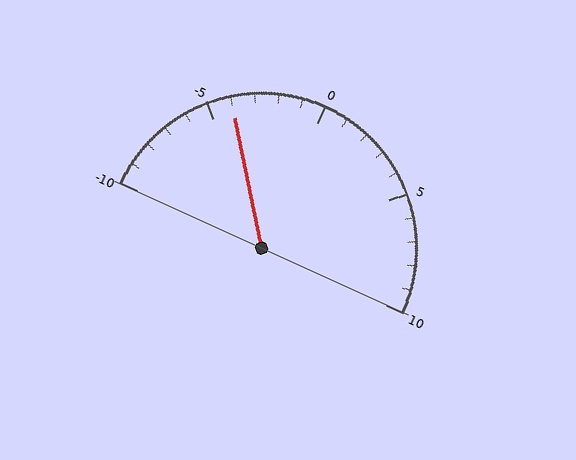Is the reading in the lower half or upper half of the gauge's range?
The reading is in the lower half of the range (-10 to 10).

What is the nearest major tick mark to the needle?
The nearest major tick mark is -5.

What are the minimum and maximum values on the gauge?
The gauge ranges from -10 to 10.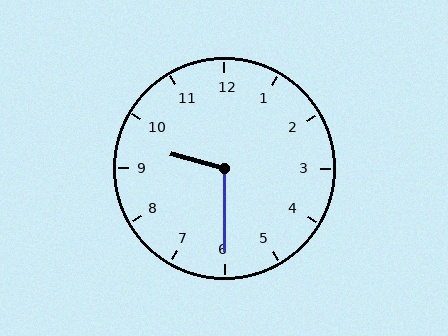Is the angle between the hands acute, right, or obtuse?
It is obtuse.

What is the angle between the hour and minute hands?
Approximately 105 degrees.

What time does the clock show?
9:30.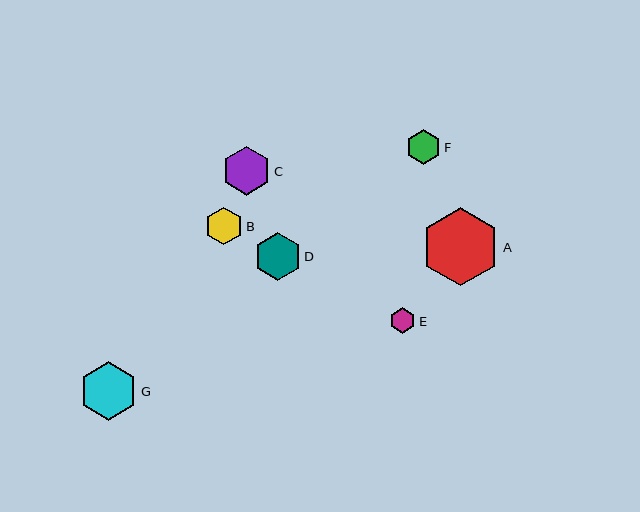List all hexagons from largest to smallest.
From largest to smallest: A, G, C, D, B, F, E.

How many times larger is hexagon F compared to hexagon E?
Hexagon F is approximately 1.3 times the size of hexagon E.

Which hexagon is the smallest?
Hexagon E is the smallest with a size of approximately 26 pixels.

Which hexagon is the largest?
Hexagon A is the largest with a size of approximately 78 pixels.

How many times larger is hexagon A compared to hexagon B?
Hexagon A is approximately 2.1 times the size of hexagon B.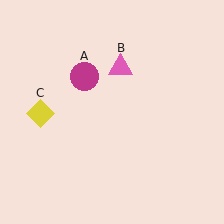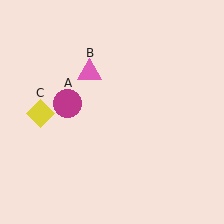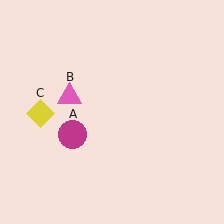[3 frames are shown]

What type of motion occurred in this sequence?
The magenta circle (object A), pink triangle (object B) rotated counterclockwise around the center of the scene.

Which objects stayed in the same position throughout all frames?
Yellow diamond (object C) remained stationary.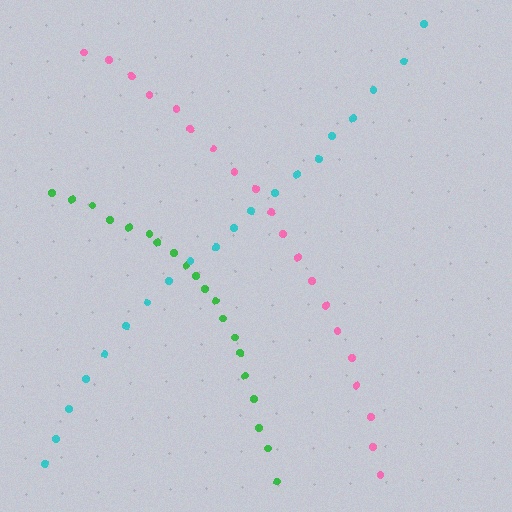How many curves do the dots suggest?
There are 3 distinct paths.